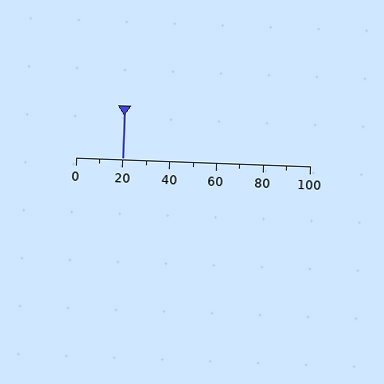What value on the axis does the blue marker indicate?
The marker indicates approximately 20.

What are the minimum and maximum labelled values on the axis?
The axis runs from 0 to 100.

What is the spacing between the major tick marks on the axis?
The major ticks are spaced 20 apart.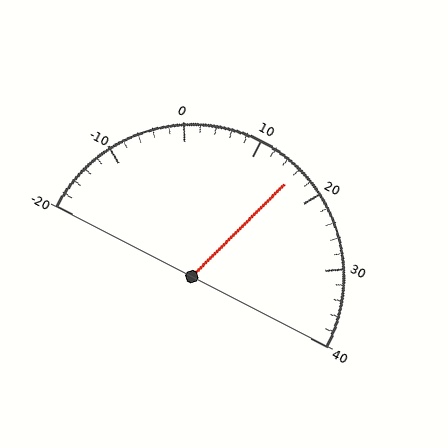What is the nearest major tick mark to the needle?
The nearest major tick mark is 20.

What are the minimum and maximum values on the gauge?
The gauge ranges from -20 to 40.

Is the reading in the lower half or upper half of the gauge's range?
The reading is in the upper half of the range (-20 to 40).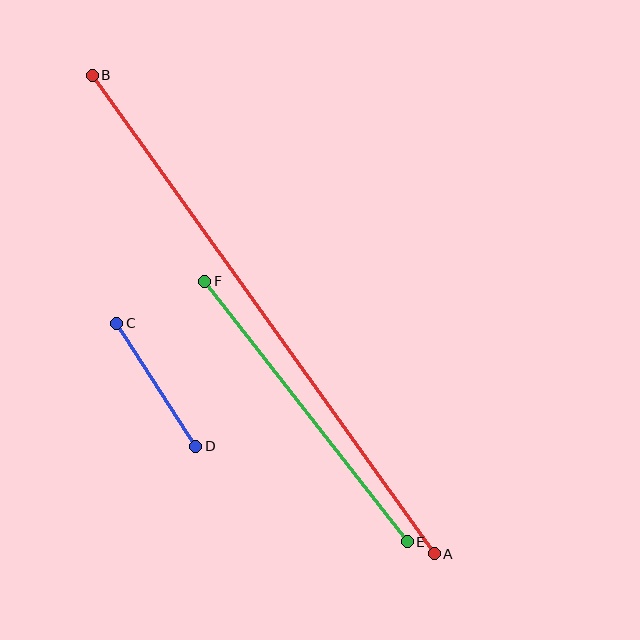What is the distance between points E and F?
The distance is approximately 330 pixels.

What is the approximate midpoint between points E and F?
The midpoint is at approximately (306, 411) pixels.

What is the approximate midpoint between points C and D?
The midpoint is at approximately (156, 385) pixels.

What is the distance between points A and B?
The distance is approximately 588 pixels.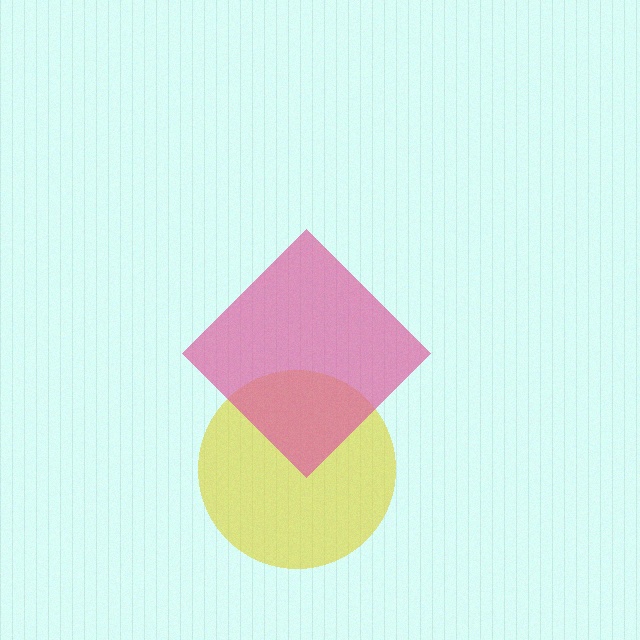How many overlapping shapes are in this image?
There are 2 overlapping shapes in the image.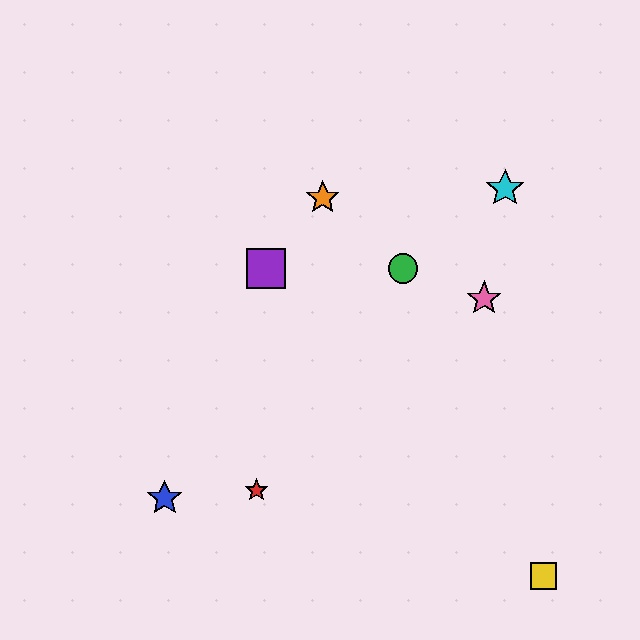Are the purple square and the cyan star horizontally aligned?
No, the purple square is at y≈269 and the cyan star is at y≈188.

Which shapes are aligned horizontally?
The green circle, the purple square are aligned horizontally.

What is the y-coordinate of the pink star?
The pink star is at y≈299.